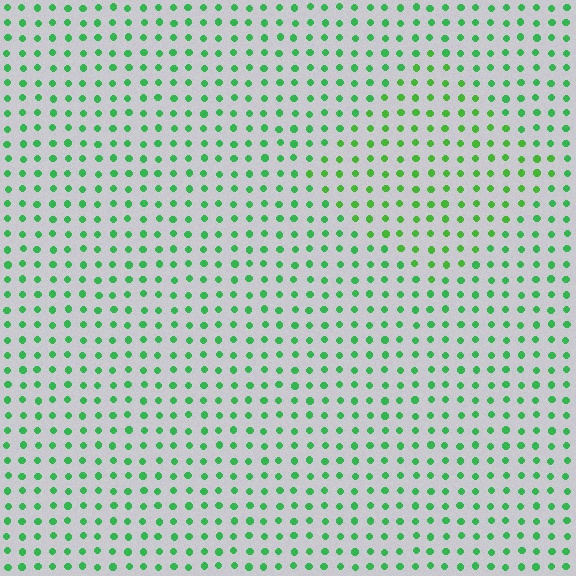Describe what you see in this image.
The image is filled with small green elements in a uniform arrangement. A diamond-shaped region is visible where the elements are tinted to a slightly different hue, forming a subtle color boundary.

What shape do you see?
I see a diamond.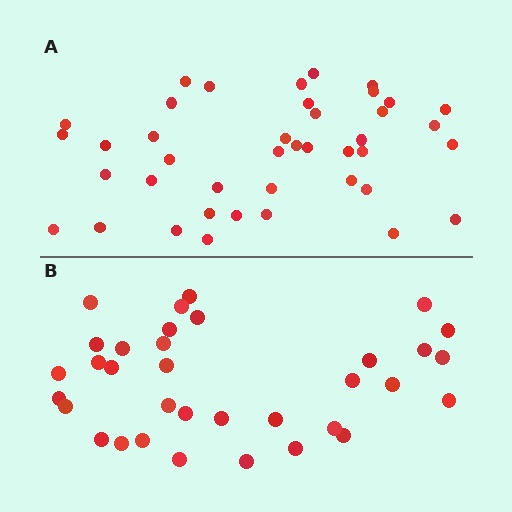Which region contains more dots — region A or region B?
Region A (the top region) has more dots.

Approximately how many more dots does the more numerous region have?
Region A has roughly 8 or so more dots than region B.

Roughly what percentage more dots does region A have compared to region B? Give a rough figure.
About 20% more.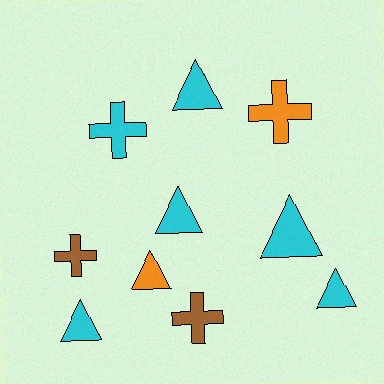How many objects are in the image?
There are 10 objects.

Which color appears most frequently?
Cyan, with 6 objects.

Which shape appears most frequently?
Triangle, with 6 objects.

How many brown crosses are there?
There are 2 brown crosses.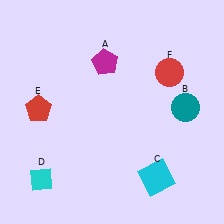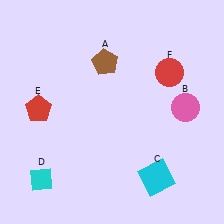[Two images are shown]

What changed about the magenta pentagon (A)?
In Image 1, A is magenta. In Image 2, it changed to brown.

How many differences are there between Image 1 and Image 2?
There are 2 differences between the two images.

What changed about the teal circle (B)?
In Image 1, B is teal. In Image 2, it changed to pink.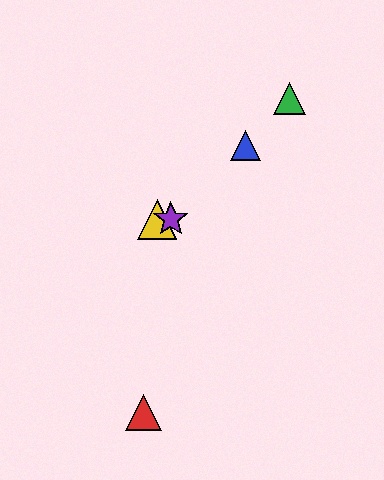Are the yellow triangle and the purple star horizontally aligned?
Yes, both are at y≈219.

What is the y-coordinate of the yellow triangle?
The yellow triangle is at y≈219.